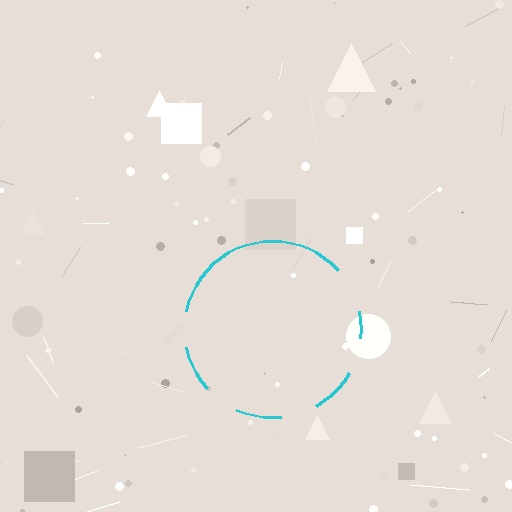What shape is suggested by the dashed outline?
The dashed outline suggests a circle.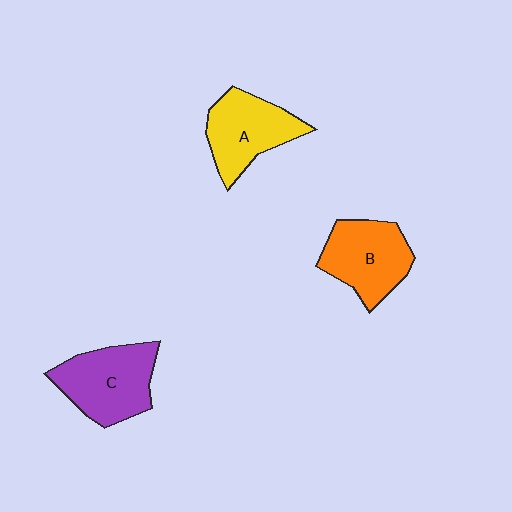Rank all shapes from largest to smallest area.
From largest to smallest: C (purple), B (orange), A (yellow).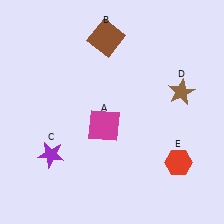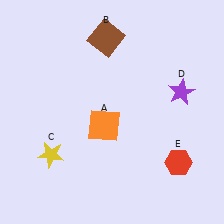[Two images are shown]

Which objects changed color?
A changed from magenta to orange. C changed from purple to yellow. D changed from brown to purple.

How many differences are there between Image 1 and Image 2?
There are 3 differences between the two images.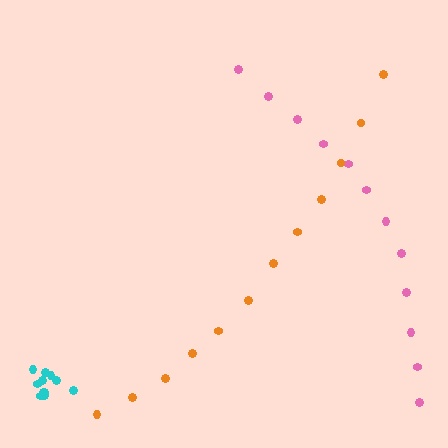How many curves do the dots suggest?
There are 3 distinct paths.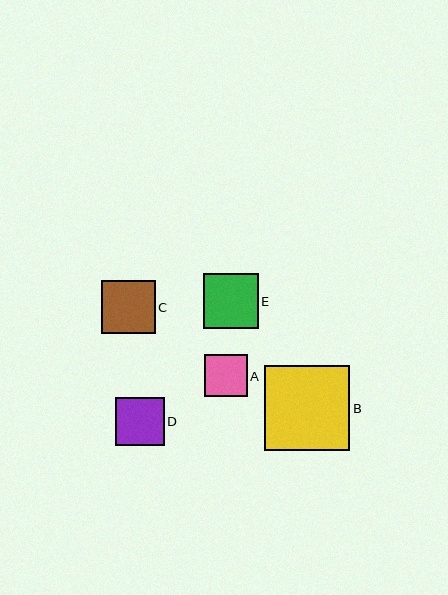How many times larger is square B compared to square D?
Square B is approximately 1.8 times the size of square D.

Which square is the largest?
Square B is the largest with a size of approximately 85 pixels.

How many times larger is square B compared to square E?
Square B is approximately 1.6 times the size of square E.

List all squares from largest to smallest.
From largest to smallest: B, E, C, D, A.